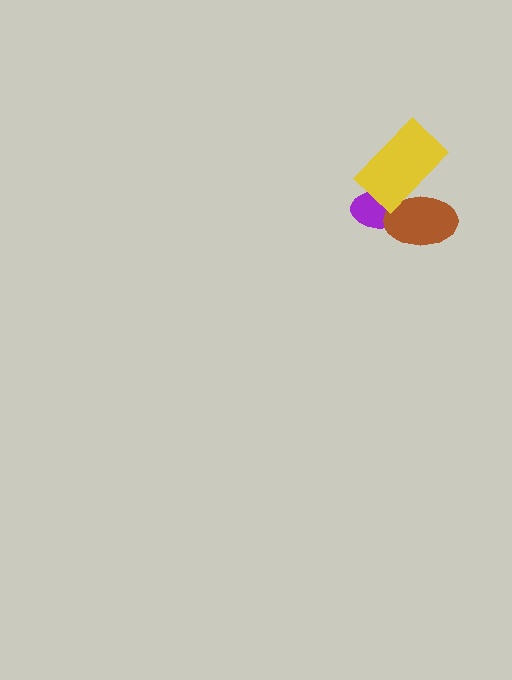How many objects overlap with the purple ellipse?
2 objects overlap with the purple ellipse.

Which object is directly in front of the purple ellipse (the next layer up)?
The brown ellipse is directly in front of the purple ellipse.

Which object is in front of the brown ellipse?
The yellow rectangle is in front of the brown ellipse.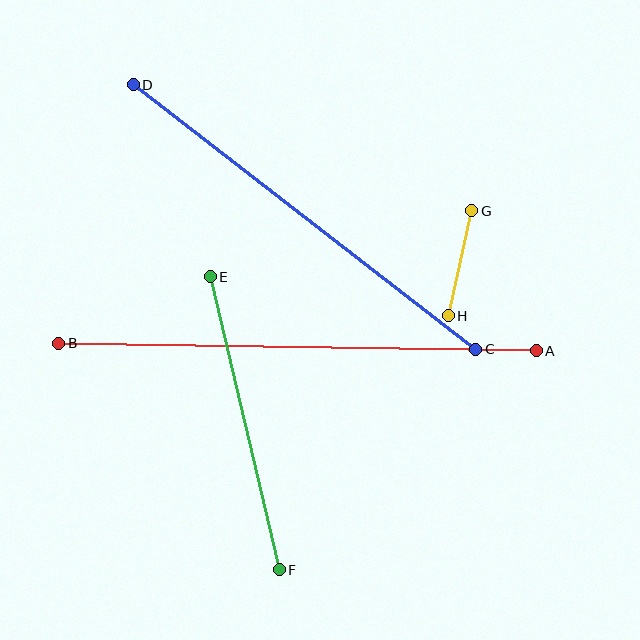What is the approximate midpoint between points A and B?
The midpoint is at approximately (297, 347) pixels.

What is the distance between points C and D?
The distance is approximately 433 pixels.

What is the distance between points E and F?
The distance is approximately 301 pixels.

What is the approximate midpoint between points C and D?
The midpoint is at approximately (305, 217) pixels.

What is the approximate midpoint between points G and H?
The midpoint is at approximately (460, 263) pixels.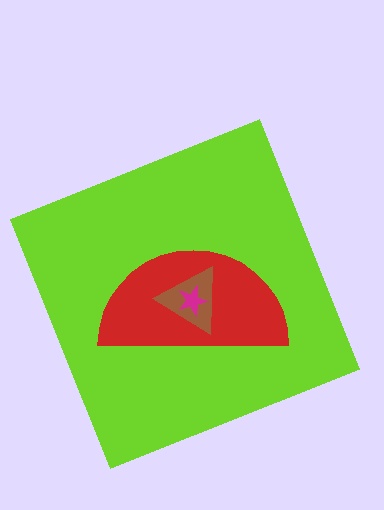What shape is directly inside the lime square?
The red semicircle.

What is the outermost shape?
The lime square.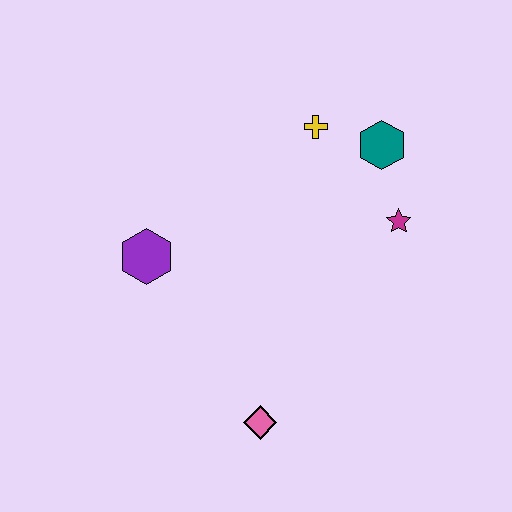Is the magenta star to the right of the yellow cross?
Yes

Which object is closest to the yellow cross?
The teal hexagon is closest to the yellow cross.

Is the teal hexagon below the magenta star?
No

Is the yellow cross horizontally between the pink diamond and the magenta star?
Yes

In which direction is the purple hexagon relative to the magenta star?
The purple hexagon is to the left of the magenta star.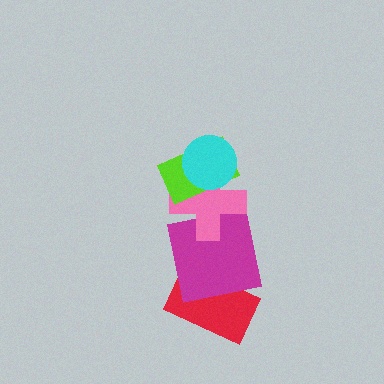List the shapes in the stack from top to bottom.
From top to bottom: the cyan circle, the lime rectangle, the pink cross, the magenta square, the red rectangle.